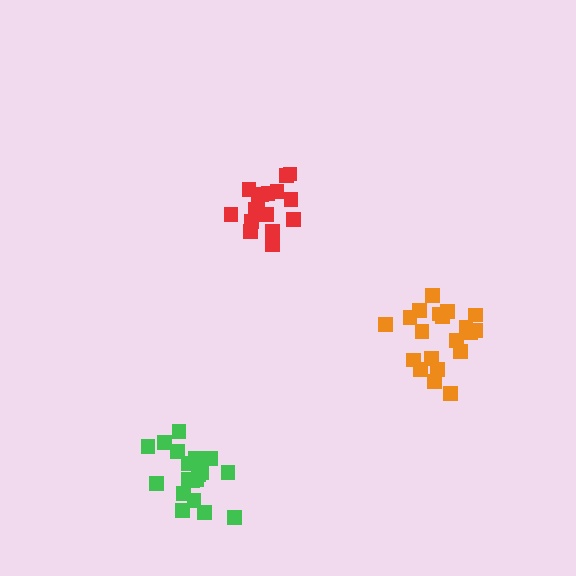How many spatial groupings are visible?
There are 3 spatial groupings.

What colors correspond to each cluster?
The clusters are colored: orange, green, red.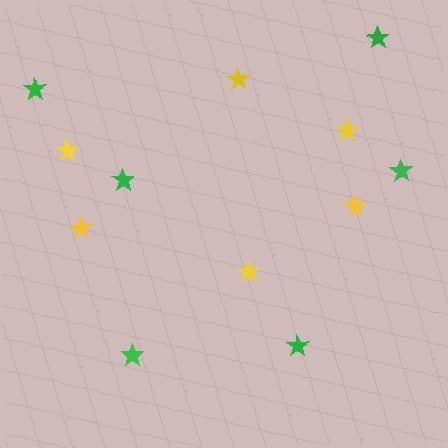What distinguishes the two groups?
There are 2 groups: one group of green stars (6) and one group of yellow stars (6).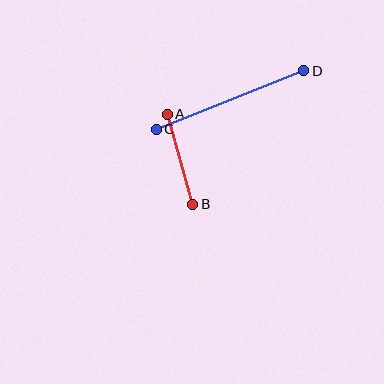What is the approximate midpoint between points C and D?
The midpoint is at approximately (230, 100) pixels.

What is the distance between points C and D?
The distance is approximately 158 pixels.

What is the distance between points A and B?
The distance is approximately 94 pixels.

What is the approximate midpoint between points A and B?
The midpoint is at approximately (180, 159) pixels.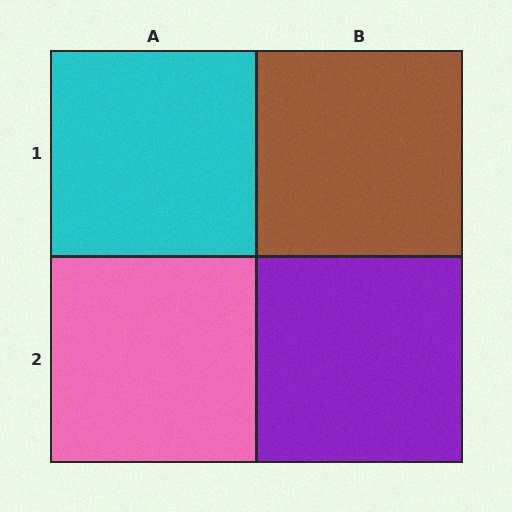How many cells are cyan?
1 cell is cyan.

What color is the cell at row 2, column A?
Pink.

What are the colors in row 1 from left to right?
Cyan, brown.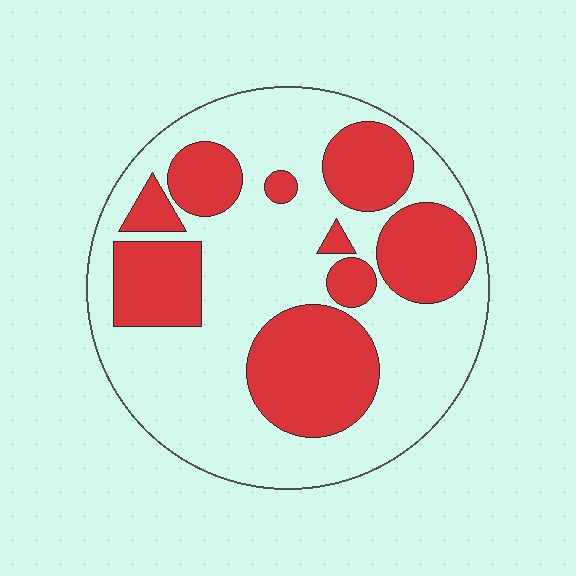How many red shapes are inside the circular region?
9.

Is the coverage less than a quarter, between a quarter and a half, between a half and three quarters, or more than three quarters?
Between a quarter and a half.